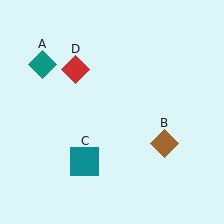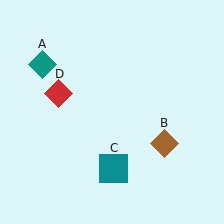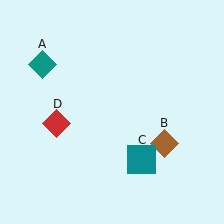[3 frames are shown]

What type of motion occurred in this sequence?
The teal square (object C), red diamond (object D) rotated counterclockwise around the center of the scene.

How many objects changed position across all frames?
2 objects changed position: teal square (object C), red diamond (object D).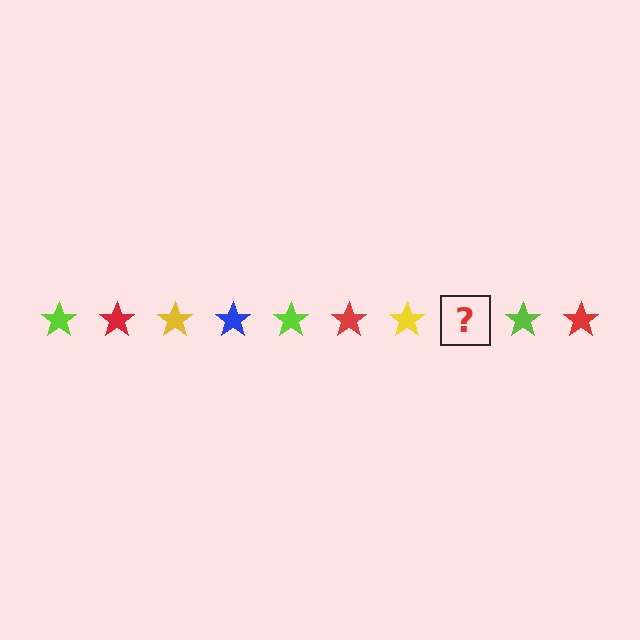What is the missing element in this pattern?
The missing element is a blue star.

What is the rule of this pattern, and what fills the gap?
The rule is that the pattern cycles through lime, red, yellow, blue stars. The gap should be filled with a blue star.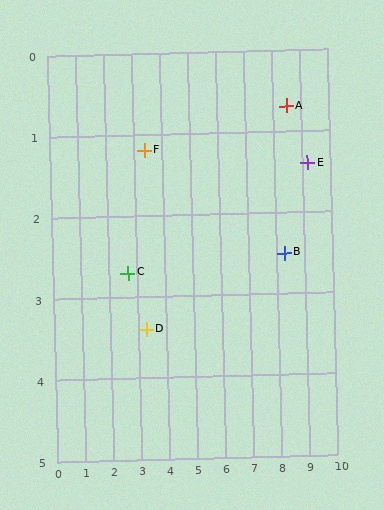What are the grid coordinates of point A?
Point A is at approximately (8.5, 0.7).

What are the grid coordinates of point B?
Point B is at approximately (8.3, 2.5).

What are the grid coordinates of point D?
Point D is at approximately (3.3, 3.4).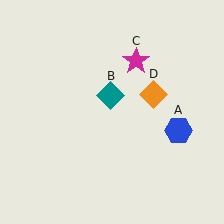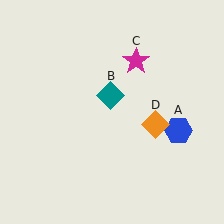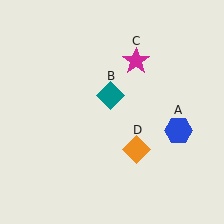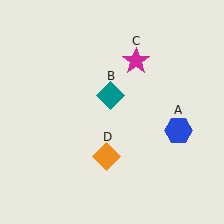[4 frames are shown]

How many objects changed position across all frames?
1 object changed position: orange diamond (object D).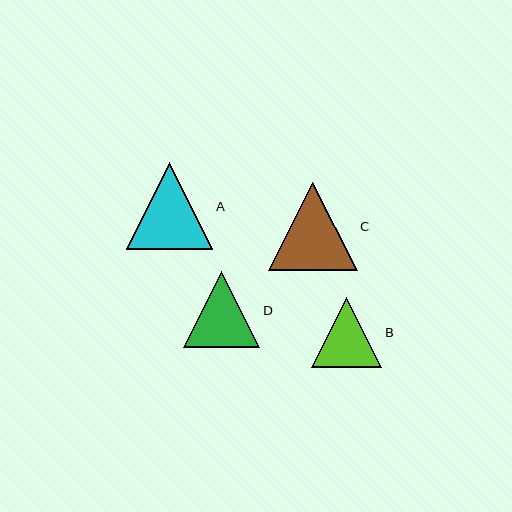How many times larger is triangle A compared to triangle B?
Triangle A is approximately 1.2 times the size of triangle B.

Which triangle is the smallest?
Triangle B is the smallest with a size of approximately 71 pixels.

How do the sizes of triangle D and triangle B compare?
Triangle D and triangle B are approximately the same size.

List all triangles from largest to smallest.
From largest to smallest: C, A, D, B.